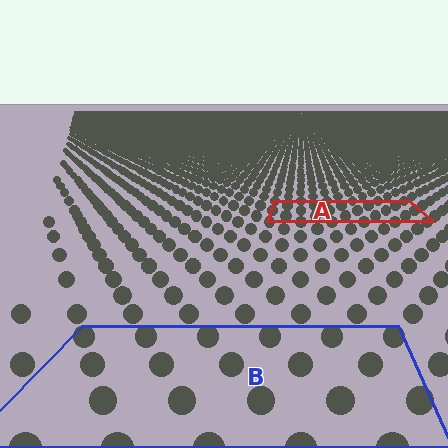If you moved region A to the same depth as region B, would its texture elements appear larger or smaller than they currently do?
They would appear larger. At a closer depth, the same texture elements are projected at a bigger on-screen size.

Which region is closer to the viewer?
Region B is closer. The texture elements there are larger and more spread out.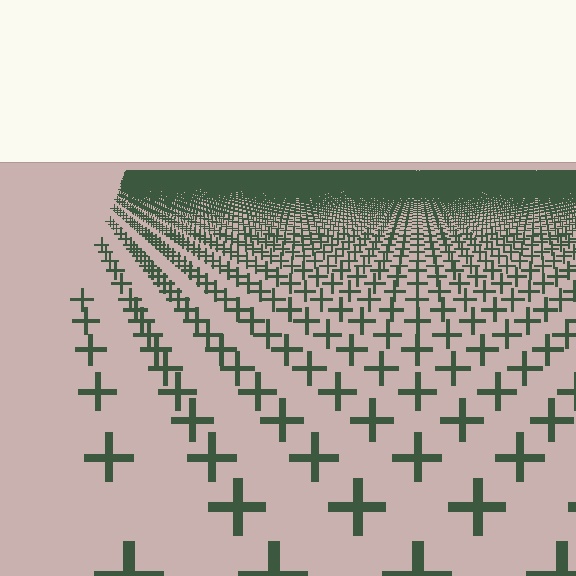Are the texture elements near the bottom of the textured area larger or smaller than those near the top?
Larger. Near the bottom, elements are closer to the viewer and appear at a bigger on-screen size.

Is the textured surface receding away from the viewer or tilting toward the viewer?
The surface is receding away from the viewer. Texture elements get smaller and denser toward the top.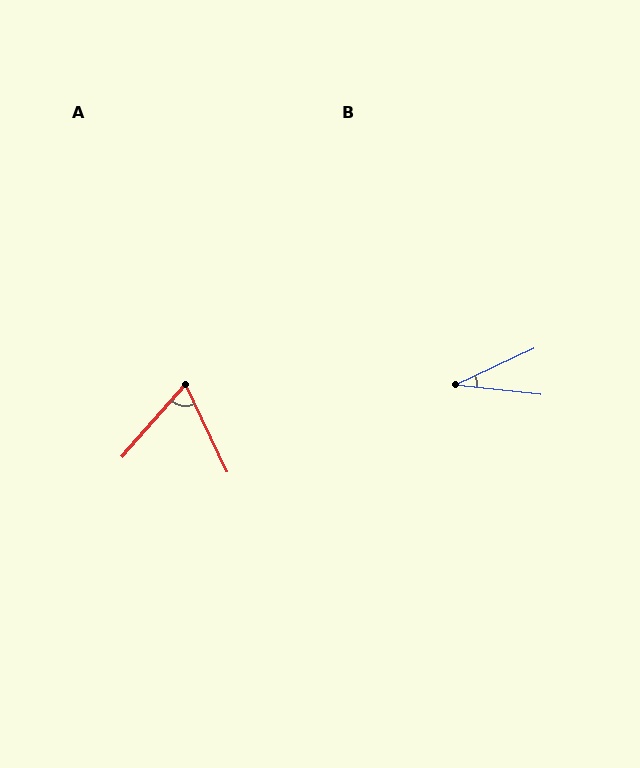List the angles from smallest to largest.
B (32°), A (67°).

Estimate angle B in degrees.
Approximately 32 degrees.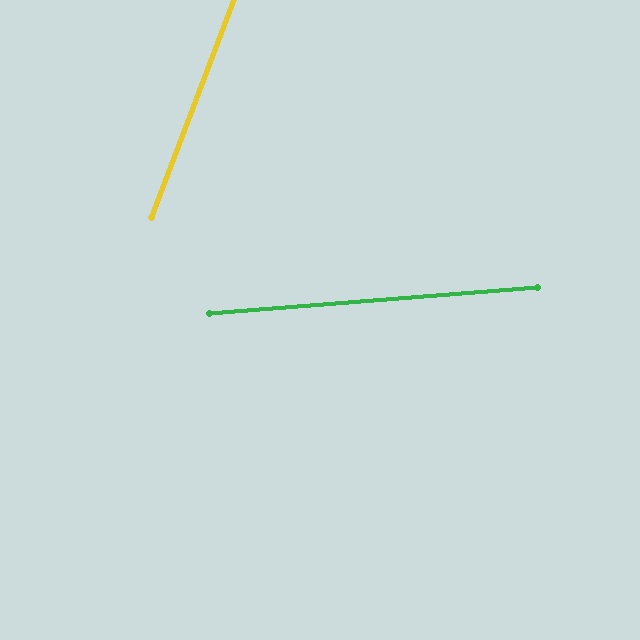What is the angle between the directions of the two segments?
Approximately 65 degrees.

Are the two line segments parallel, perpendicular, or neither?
Neither parallel nor perpendicular — they differ by about 65°.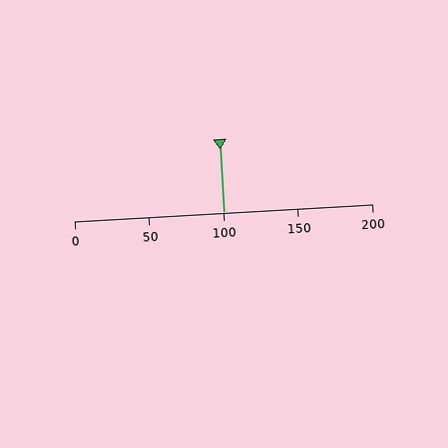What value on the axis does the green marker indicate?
The marker indicates approximately 100.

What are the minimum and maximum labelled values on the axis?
The axis runs from 0 to 200.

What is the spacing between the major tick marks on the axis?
The major ticks are spaced 50 apart.